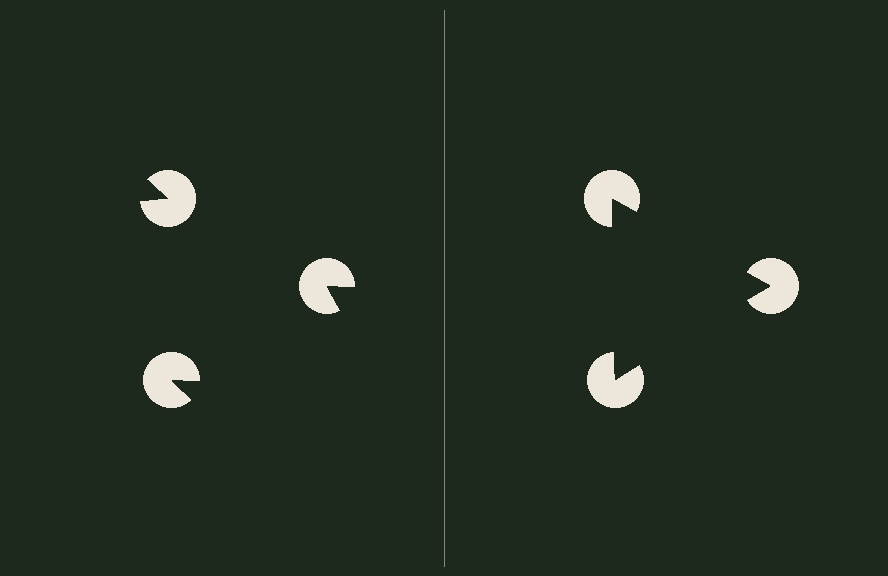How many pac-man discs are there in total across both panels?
6 — 3 on each side.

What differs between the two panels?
The pac-man discs are positioned identically on both sides; only the wedge orientations differ. On the right they align to a triangle; on the left they are misaligned.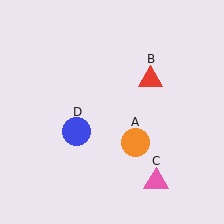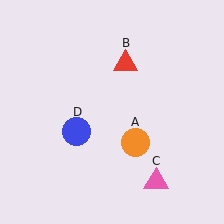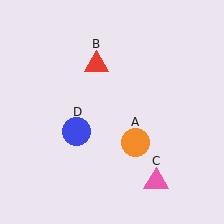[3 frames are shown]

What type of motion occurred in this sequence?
The red triangle (object B) rotated counterclockwise around the center of the scene.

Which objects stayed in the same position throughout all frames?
Orange circle (object A) and pink triangle (object C) and blue circle (object D) remained stationary.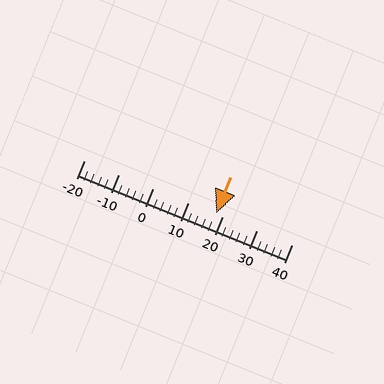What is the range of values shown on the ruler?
The ruler shows values from -20 to 40.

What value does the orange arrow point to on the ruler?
The orange arrow points to approximately 18.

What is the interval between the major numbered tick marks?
The major tick marks are spaced 10 units apart.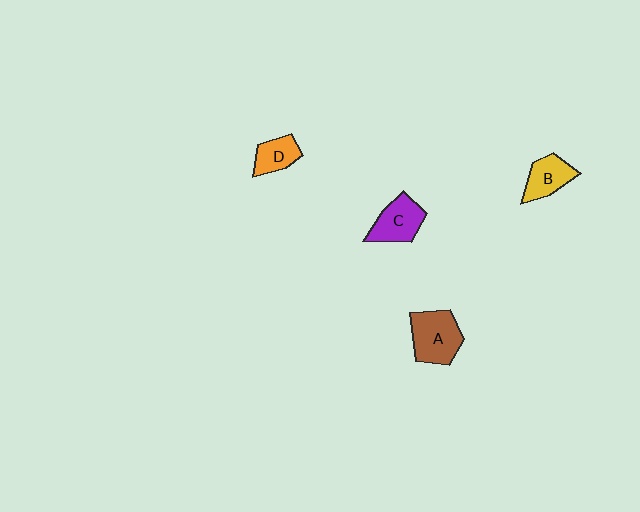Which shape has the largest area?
Shape A (brown).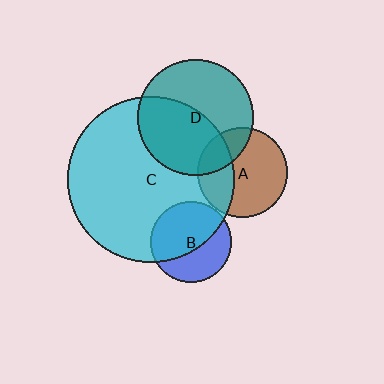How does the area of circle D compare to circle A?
Approximately 1.7 times.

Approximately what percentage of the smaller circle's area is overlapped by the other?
Approximately 35%.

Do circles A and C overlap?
Yes.